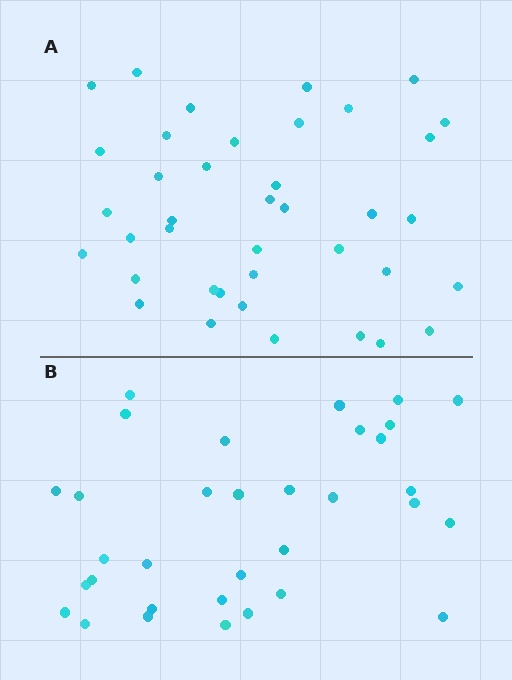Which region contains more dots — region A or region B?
Region A (the top region) has more dots.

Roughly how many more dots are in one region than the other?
Region A has about 6 more dots than region B.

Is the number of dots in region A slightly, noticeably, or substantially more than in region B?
Region A has only slightly more — the two regions are fairly close. The ratio is roughly 1.2 to 1.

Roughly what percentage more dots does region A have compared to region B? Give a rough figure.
About 20% more.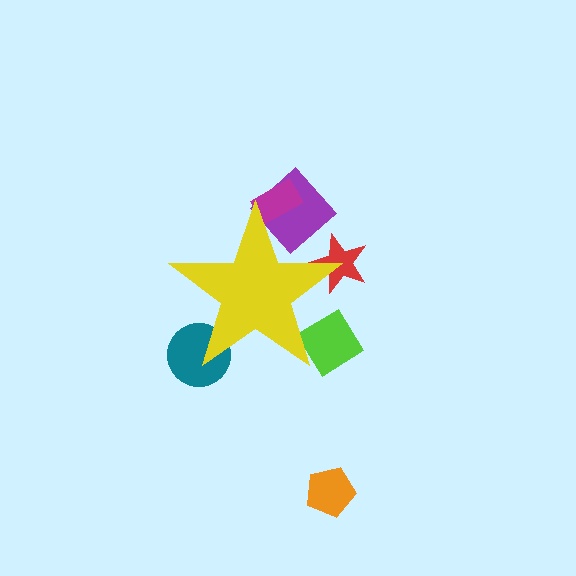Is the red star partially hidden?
Yes, the red star is partially hidden behind the yellow star.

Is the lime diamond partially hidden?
Yes, the lime diamond is partially hidden behind the yellow star.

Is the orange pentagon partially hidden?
No, the orange pentagon is fully visible.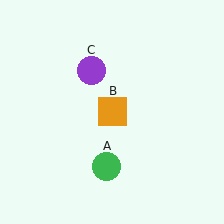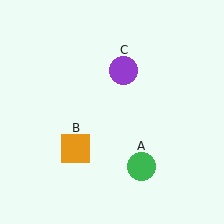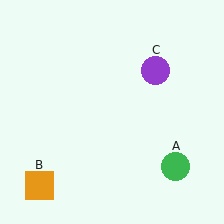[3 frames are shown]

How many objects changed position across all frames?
3 objects changed position: green circle (object A), orange square (object B), purple circle (object C).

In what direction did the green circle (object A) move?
The green circle (object A) moved right.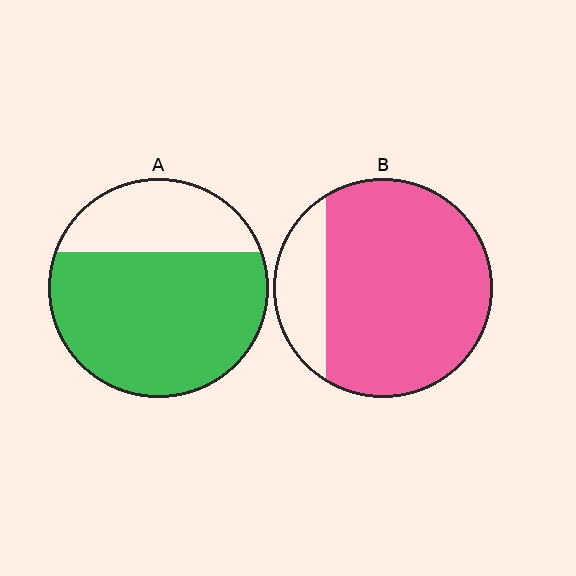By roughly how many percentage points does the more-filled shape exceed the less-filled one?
By roughly 10 percentage points (B over A).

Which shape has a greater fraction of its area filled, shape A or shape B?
Shape B.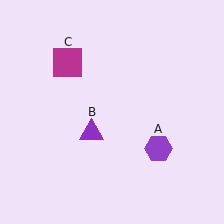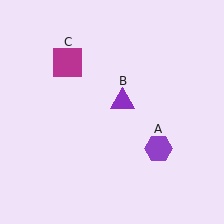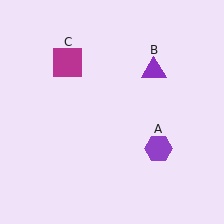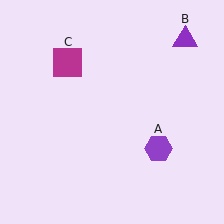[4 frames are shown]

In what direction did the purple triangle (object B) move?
The purple triangle (object B) moved up and to the right.